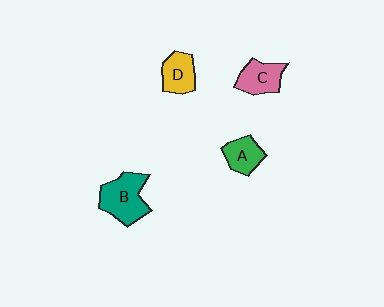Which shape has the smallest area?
Shape A (green).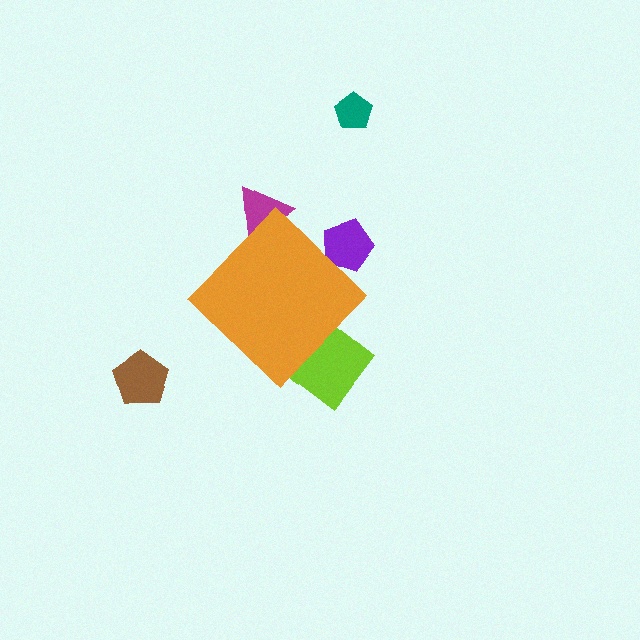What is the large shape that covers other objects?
An orange diamond.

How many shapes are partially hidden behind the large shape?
3 shapes are partially hidden.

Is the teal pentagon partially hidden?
No, the teal pentagon is fully visible.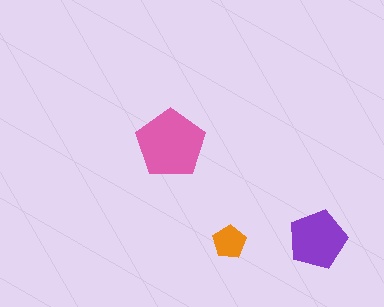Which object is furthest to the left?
The pink pentagon is leftmost.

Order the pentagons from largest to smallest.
the pink one, the purple one, the orange one.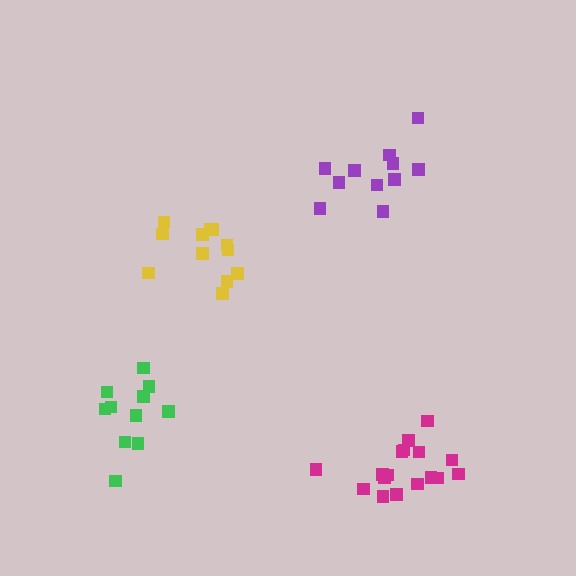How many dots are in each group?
Group 1: 12 dots, Group 2: 11 dots, Group 3: 11 dots, Group 4: 17 dots (51 total).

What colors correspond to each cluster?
The clusters are colored: yellow, purple, green, magenta.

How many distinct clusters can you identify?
There are 4 distinct clusters.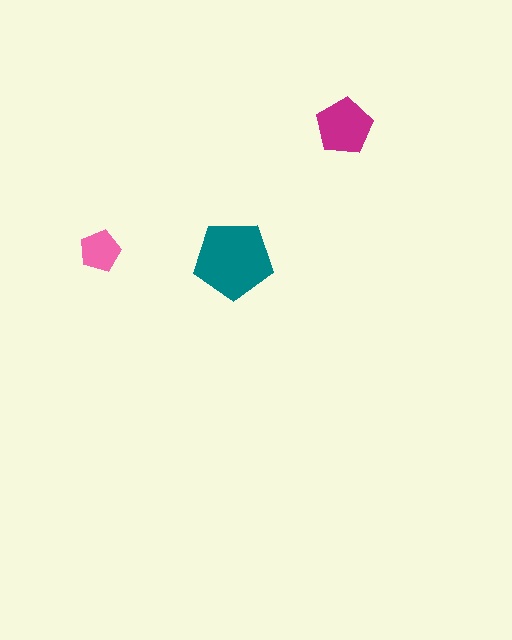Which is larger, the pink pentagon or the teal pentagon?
The teal one.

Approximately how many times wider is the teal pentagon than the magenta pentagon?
About 1.5 times wider.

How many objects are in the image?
There are 3 objects in the image.